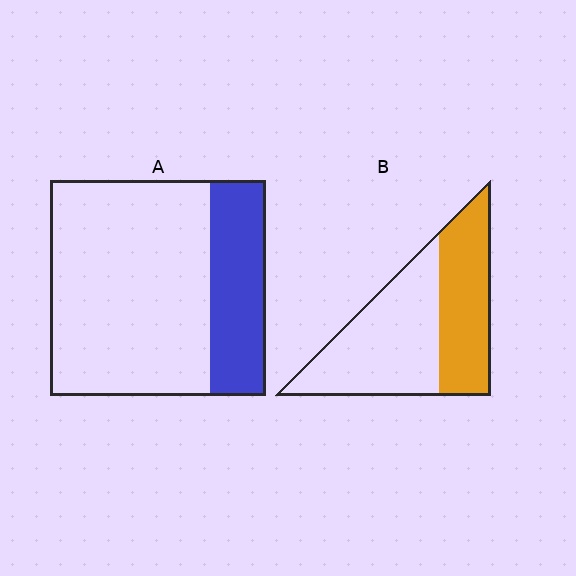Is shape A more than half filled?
No.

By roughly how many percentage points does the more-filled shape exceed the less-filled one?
By roughly 15 percentage points (B over A).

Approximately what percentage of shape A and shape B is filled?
A is approximately 25% and B is approximately 40%.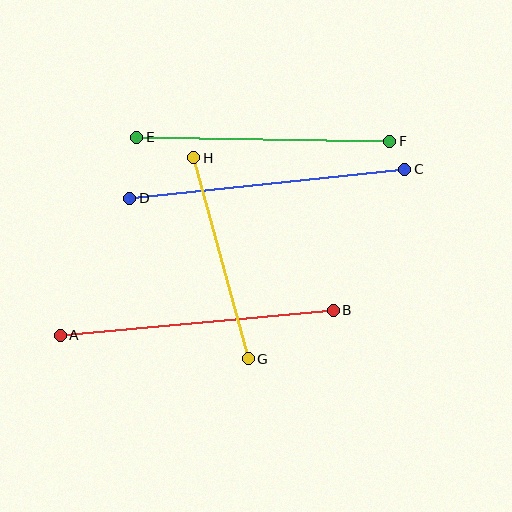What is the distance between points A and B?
The distance is approximately 275 pixels.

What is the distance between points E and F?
The distance is approximately 253 pixels.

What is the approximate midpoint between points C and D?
The midpoint is at approximately (267, 184) pixels.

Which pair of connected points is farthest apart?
Points C and D are farthest apart.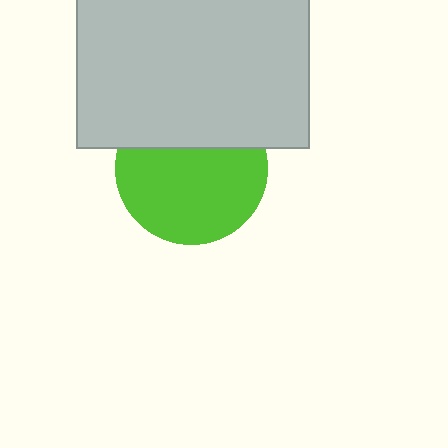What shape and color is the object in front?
The object in front is a light gray rectangle.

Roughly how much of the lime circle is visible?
Most of it is visible (roughly 66%).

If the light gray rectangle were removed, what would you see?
You would see the complete lime circle.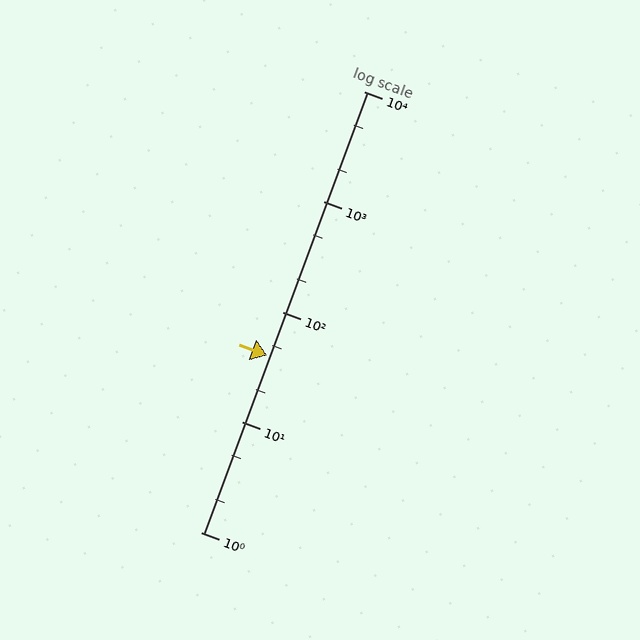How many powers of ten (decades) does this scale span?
The scale spans 4 decades, from 1 to 10000.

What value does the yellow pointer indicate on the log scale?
The pointer indicates approximately 40.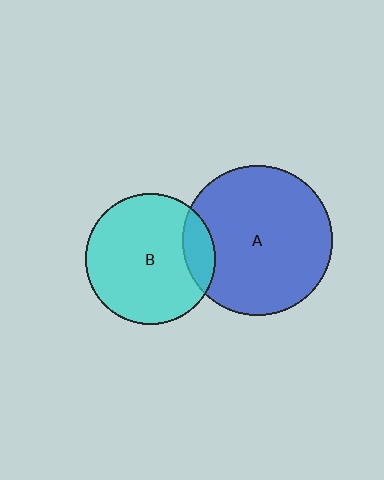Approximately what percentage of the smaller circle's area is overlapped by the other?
Approximately 15%.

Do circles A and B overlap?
Yes.